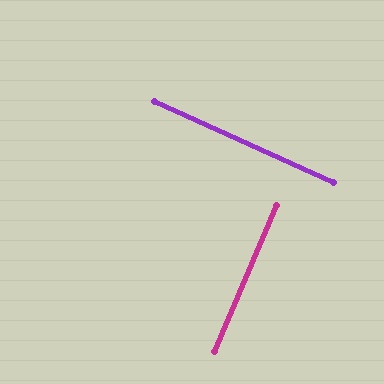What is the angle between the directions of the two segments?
Approximately 89 degrees.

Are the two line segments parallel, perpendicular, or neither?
Perpendicular — they meet at approximately 89°.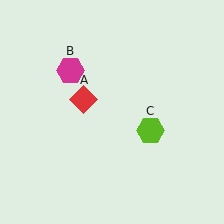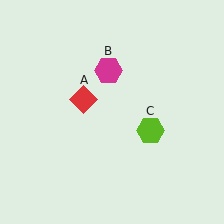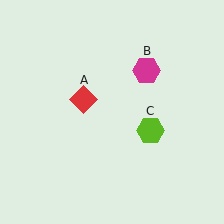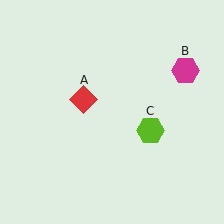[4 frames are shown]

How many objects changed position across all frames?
1 object changed position: magenta hexagon (object B).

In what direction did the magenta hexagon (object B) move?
The magenta hexagon (object B) moved right.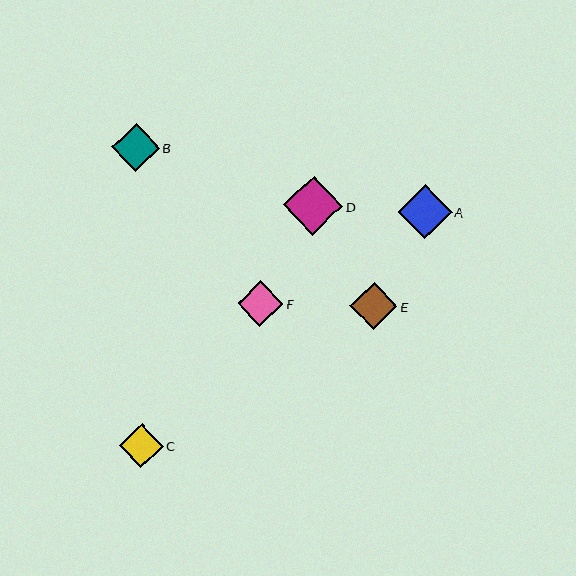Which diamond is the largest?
Diamond D is the largest with a size of approximately 60 pixels.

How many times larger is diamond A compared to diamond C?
Diamond A is approximately 1.2 times the size of diamond C.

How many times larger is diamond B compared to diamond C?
Diamond B is approximately 1.1 times the size of diamond C.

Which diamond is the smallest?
Diamond C is the smallest with a size of approximately 44 pixels.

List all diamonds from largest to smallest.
From largest to smallest: D, A, B, E, F, C.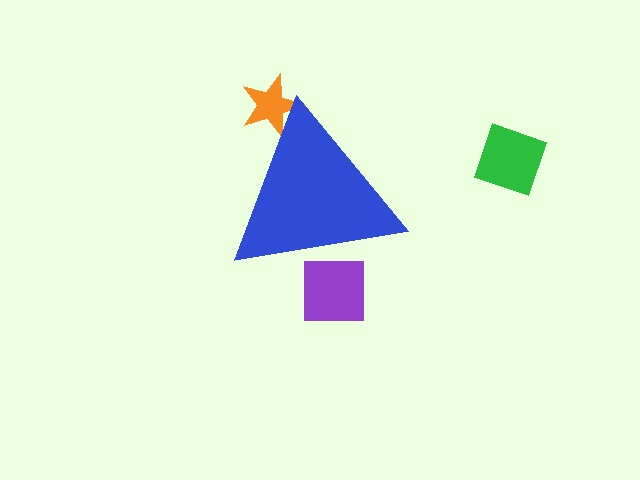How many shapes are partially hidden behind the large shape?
2 shapes are partially hidden.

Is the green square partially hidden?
No, the green square is fully visible.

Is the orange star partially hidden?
Yes, the orange star is partially hidden behind the blue triangle.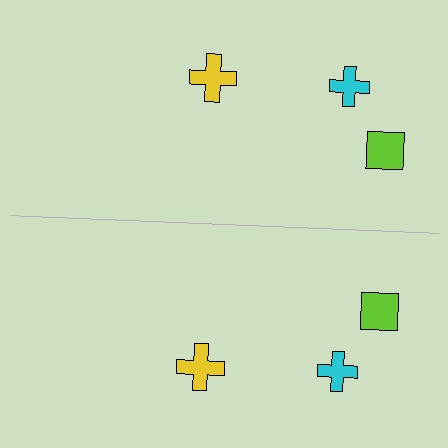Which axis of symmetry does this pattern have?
The pattern has a horizontal axis of symmetry running through the center of the image.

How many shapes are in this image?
There are 6 shapes in this image.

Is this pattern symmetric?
Yes, this pattern has bilateral (reflection) symmetry.